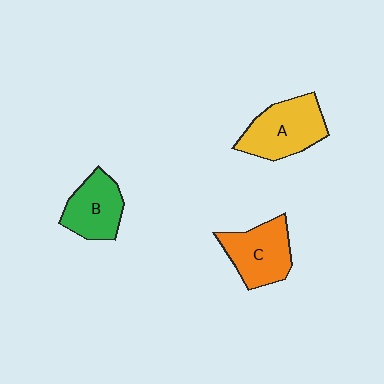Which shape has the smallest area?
Shape B (green).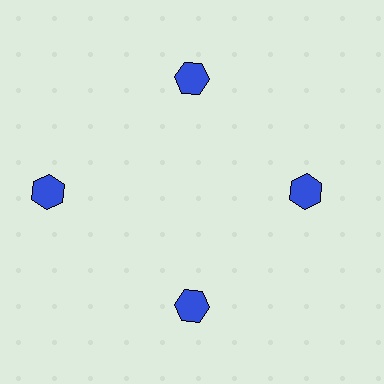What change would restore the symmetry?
The symmetry would be restored by moving it inward, back onto the ring so that all 4 hexagons sit at equal angles and equal distance from the center.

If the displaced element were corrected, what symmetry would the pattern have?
It would have 4-fold rotational symmetry — the pattern would map onto itself every 90 degrees.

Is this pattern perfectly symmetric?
No. The 4 blue hexagons are arranged in a ring, but one element near the 9 o'clock position is pushed outward from the center, breaking the 4-fold rotational symmetry.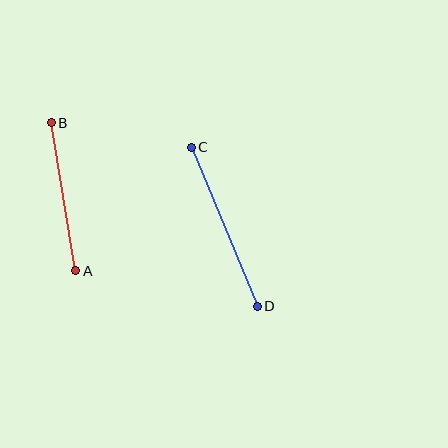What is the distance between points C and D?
The distance is approximately 172 pixels.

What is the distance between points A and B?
The distance is approximately 150 pixels.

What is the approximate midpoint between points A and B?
The midpoint is at approximately (64, 197) pixels.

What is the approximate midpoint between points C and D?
The midpoint is at approximately (224, 227) pixels.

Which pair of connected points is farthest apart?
Points C and D are farthest apart.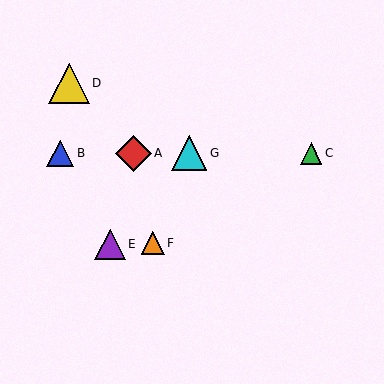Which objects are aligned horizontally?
Objects A, B, C, G are aligned horizontally.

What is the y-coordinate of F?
Object F is at y≈243.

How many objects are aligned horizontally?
4 objects (A, B, C, G) are aligned horizontally.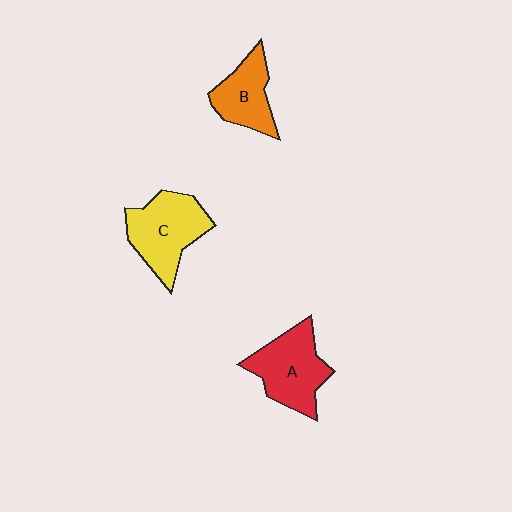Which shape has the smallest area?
Shape B (orange).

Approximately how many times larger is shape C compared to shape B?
Approximately 1.4 times.